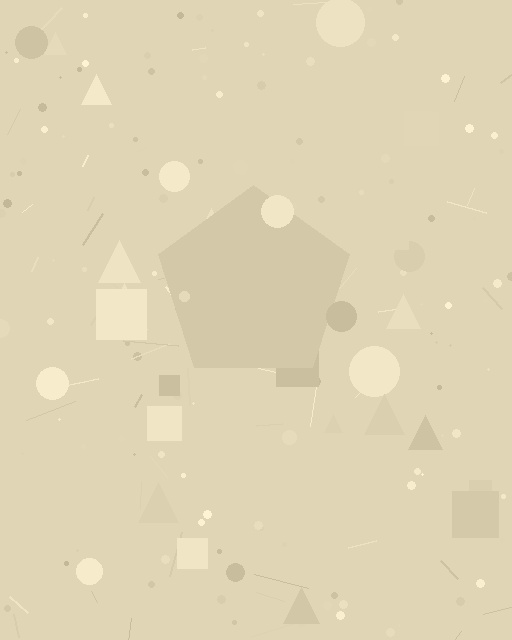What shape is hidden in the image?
A pentagon is hidden in the image.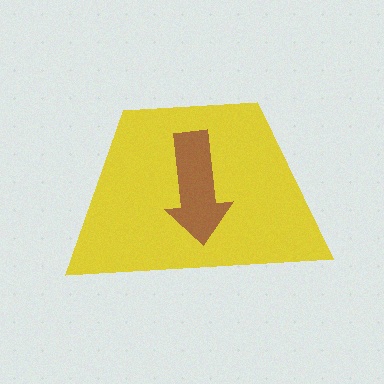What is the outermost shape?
The yellow trapezoid.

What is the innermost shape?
The brown arrow.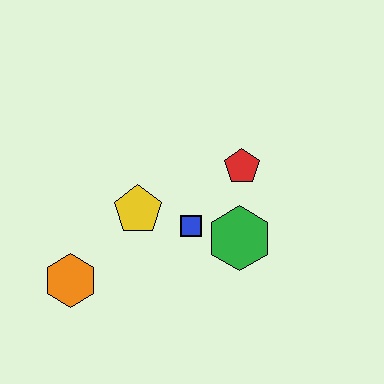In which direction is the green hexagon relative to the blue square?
The green hexagon is to the right of the blue square.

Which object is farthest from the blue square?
The orange hexagon is farthest from the blue square.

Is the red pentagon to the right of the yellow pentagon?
Yes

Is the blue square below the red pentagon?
Yes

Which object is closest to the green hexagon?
The blue square is closest to the green hexagon.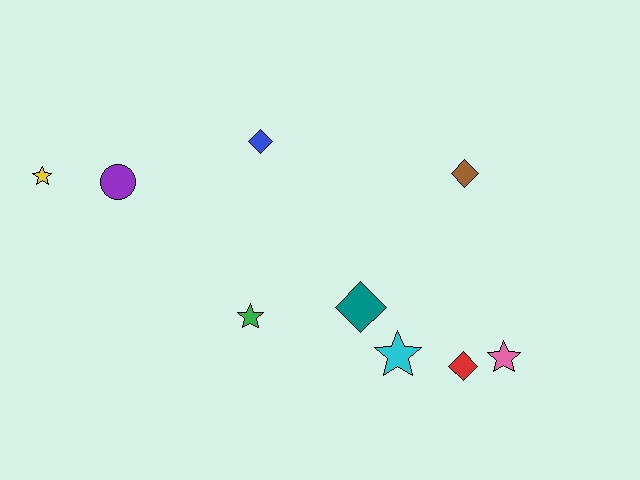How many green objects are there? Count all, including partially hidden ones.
There is 1 green object.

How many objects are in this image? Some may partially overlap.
There are 9 objects.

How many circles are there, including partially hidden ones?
There is 1 circle.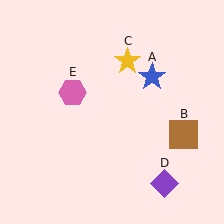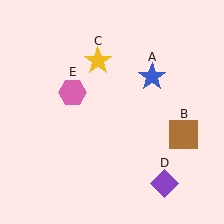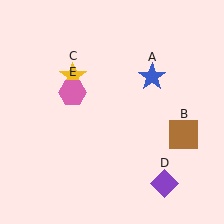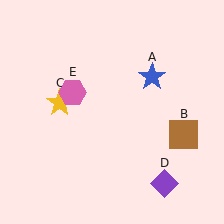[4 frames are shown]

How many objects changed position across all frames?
1 object changed position: yellow star (object C).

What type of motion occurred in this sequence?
The yellow star (object C) rotated counterclockwise around the center of the scene.